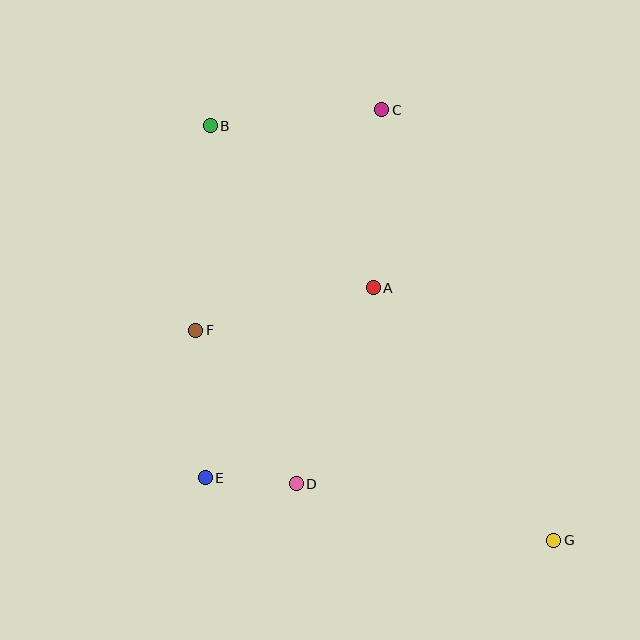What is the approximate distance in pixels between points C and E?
The distance between C and E is approximately 408 pixels.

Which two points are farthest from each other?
Points B and G are farthest from each other.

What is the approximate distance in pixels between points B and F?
The distance between B and F is approximately 205 pixels.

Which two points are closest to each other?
Points D and E are closest to each other.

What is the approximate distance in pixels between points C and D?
The distance between C and D is approximately 384 pixels.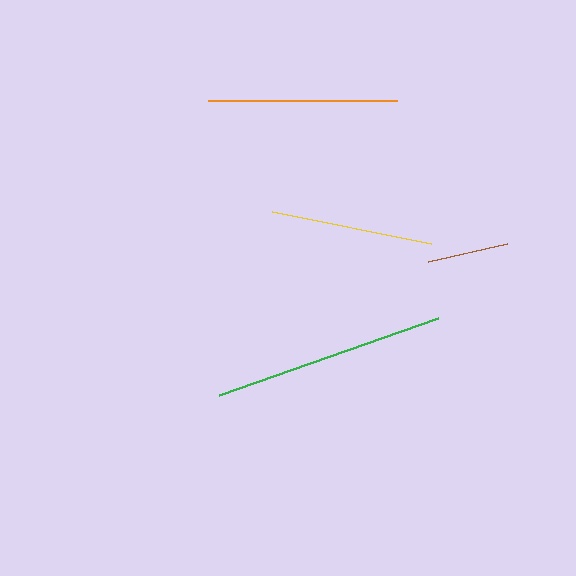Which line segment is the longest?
The green line is the longest at approximately 232 pixels.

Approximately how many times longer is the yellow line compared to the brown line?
The yellow line is approximately 2.0 times the length of the brown line.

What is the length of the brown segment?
The brown segment is approximately 81 pixels long.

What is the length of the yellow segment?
The yellow segment is approximately 162 pixels long.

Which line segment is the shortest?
The brown line is the shortest at approximately 81 pixels.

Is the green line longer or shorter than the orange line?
The green line is longer than the orange line.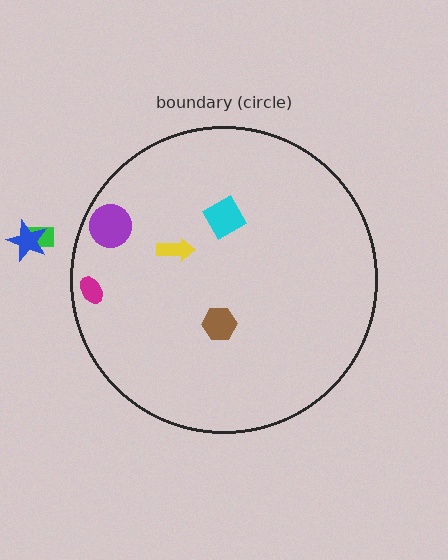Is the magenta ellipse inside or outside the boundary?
Inside.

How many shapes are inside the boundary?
5 inside, 2 outside.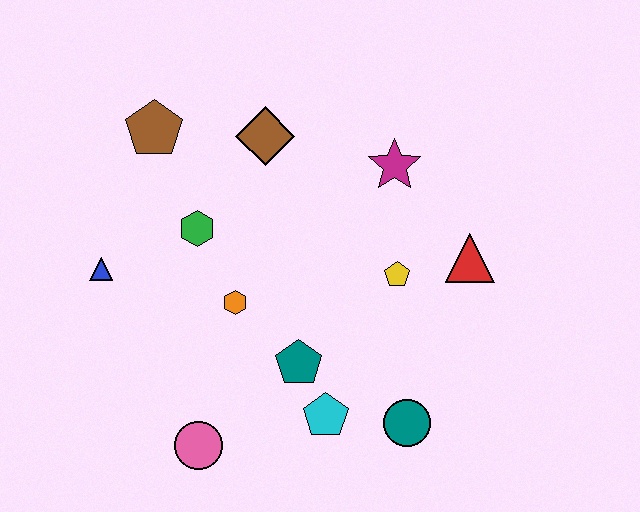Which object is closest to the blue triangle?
The green hexagon is closest to the blue triangle.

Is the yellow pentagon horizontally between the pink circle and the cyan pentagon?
No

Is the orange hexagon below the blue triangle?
Yes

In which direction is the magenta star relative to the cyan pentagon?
The magenta star is above the cyan pentagon.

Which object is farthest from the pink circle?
The magenta star is farthest from the pink circle.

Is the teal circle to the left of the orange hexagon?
No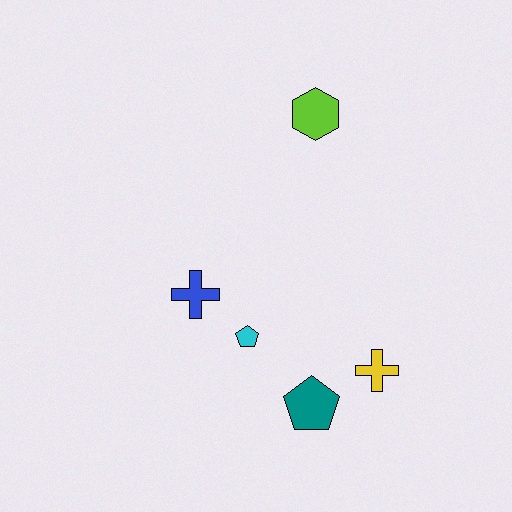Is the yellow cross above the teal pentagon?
Yes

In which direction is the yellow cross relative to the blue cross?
The yellow cross is to the right of the blue cross.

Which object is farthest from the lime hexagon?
The teal pentagon is farthest from the lime hexagon.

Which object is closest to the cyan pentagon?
The blue cross is closest to the cyan pentagon.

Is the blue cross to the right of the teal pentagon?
No